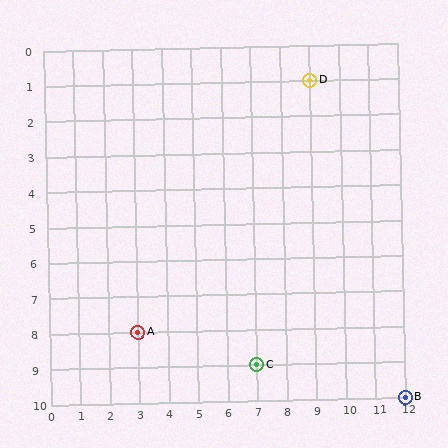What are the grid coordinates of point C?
Point C is at grid coordinates (7, 9).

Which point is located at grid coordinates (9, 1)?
Point D is at (9, 1).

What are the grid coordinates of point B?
Point B is at grid coordinates (12, 10).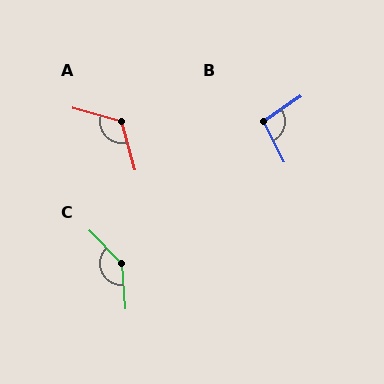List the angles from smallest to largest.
B (97°), A (121°), C (141°).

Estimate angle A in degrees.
Approximately 121 degrees.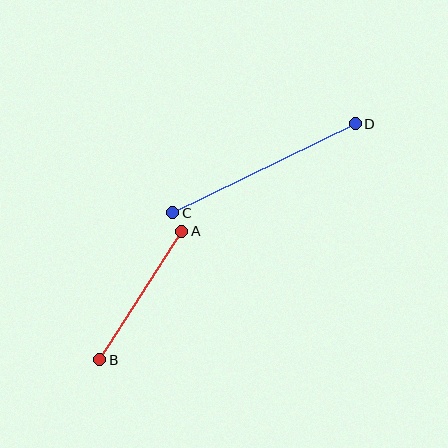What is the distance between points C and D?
The distance is approximately 203 pixels.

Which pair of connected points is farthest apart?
Points C and D are farthest apart.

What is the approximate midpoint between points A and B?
The midpoint is at approximately (141, 296) pixels.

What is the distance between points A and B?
The distance is approximately 153 pixels.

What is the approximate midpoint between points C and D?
The midpoint is at approximately (264, 168) pixels.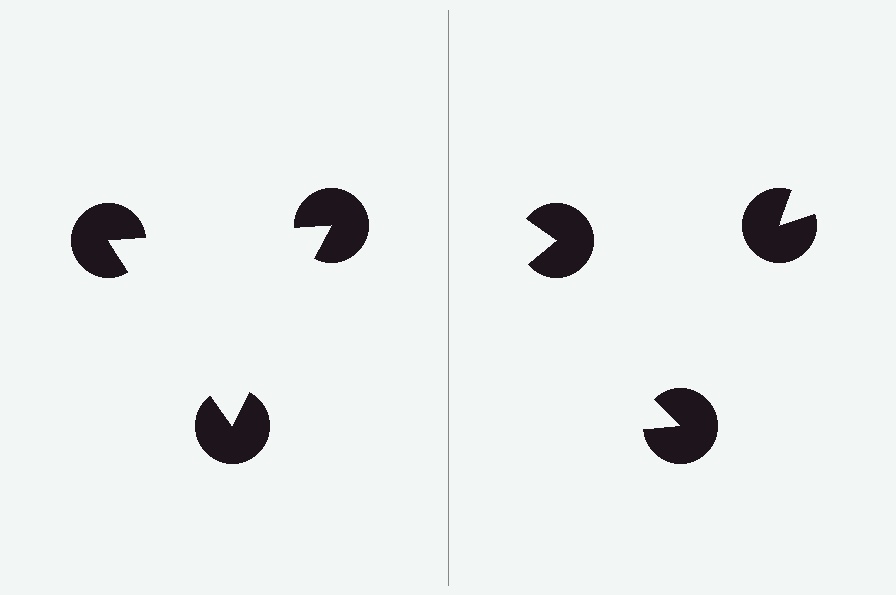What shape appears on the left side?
An illusory triangle.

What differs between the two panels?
The pac-man discs are positioned identically on both sides; only the wedge orientations differ. On the left they align to a triangle; on the right they are misaligned.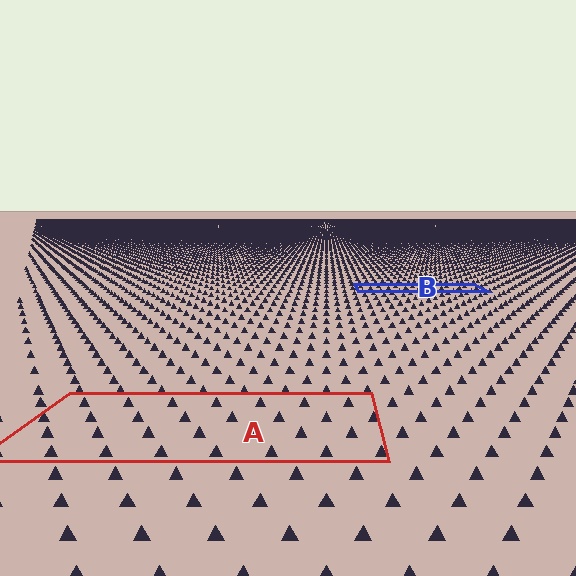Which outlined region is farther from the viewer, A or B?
Region B is farther from the viewer — the texture elements inside it appear smaller and more densely packed.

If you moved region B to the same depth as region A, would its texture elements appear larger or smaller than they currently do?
They would appear larger. At a closer depth, the same texture elements are projected at a bigger on-screen size.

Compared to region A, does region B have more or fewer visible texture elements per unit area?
Region B has more texture elements per unit area — they are packed more densely because it is farther away.